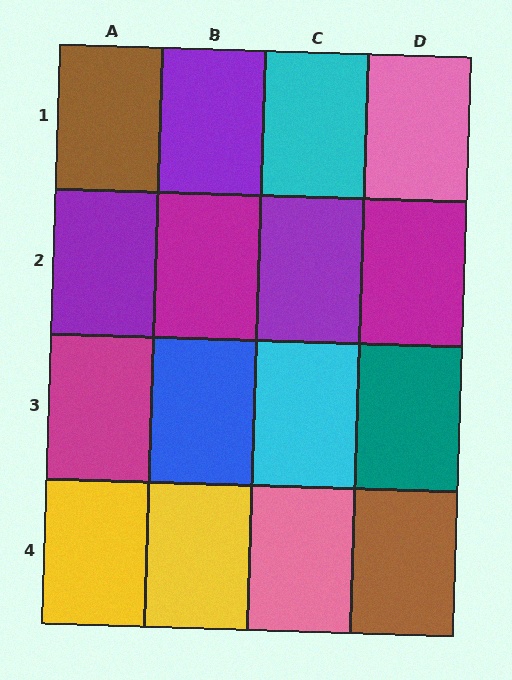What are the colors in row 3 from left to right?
Magenta, blue, cyan, teal.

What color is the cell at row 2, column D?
Magenta.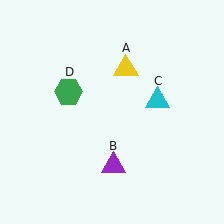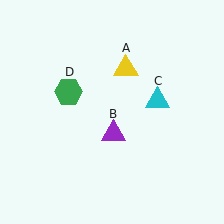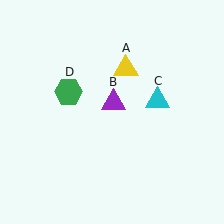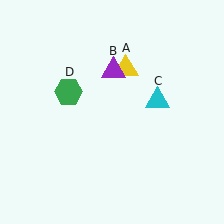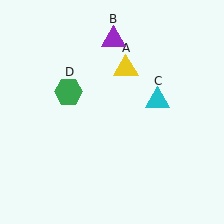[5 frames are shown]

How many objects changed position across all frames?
1 object changed position: purple triangle (object B).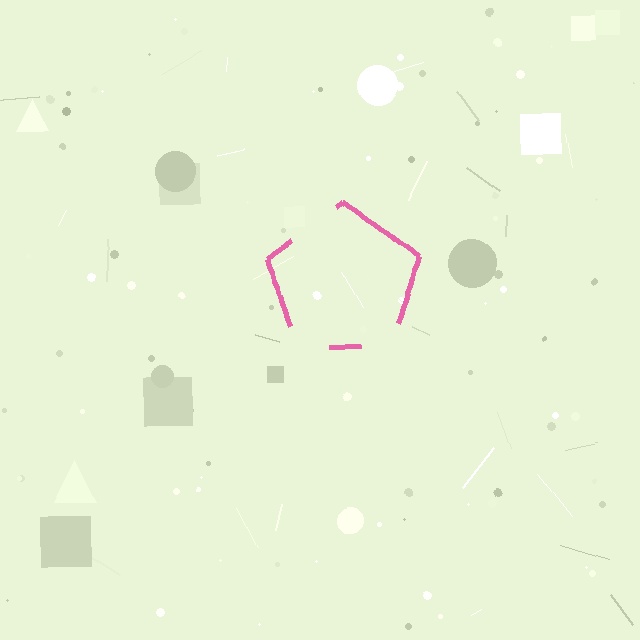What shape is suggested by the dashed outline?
The dashed outline suggests a pentagon.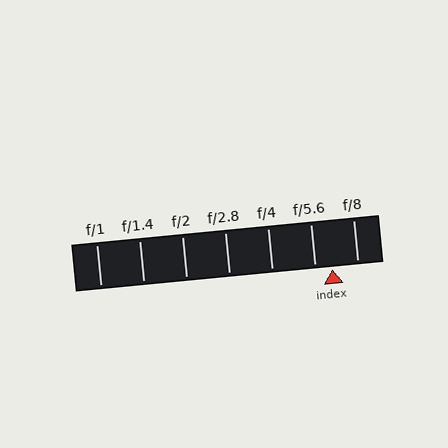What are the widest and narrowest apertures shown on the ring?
The widest aperture shown is f/1 and the narrowest is f/8.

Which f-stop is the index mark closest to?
The index mark is closest to f/5.6.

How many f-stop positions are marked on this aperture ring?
There are 7 f-stop positions marked.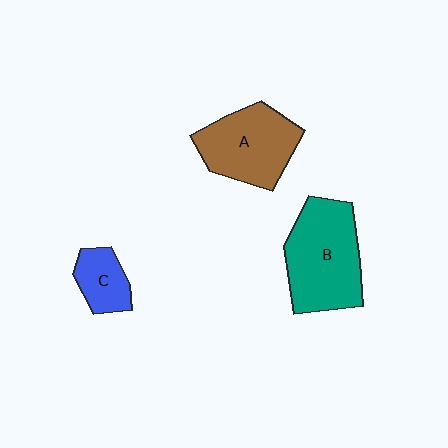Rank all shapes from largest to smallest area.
From largest to smallest: B (teal), A (brown), C (blue).